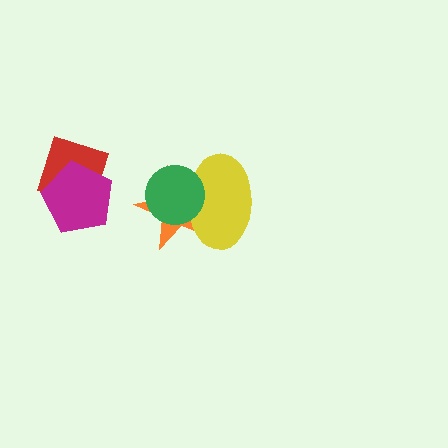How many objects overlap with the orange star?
2 objects overlap with the orange star.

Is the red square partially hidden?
Yes, it is partially covered by another shape.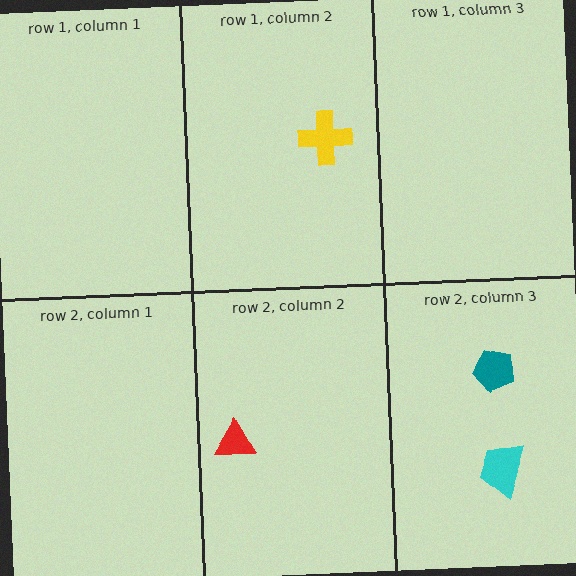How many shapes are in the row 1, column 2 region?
1.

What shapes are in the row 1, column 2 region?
The yellow cross.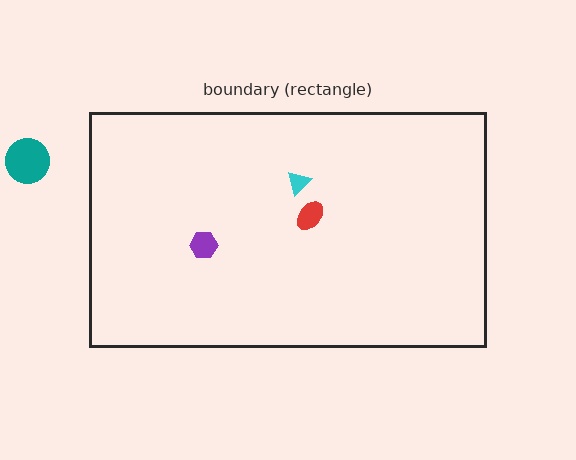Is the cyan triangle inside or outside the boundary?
Inside.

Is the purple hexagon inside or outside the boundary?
Inside.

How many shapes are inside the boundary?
3 inside, 1 outside.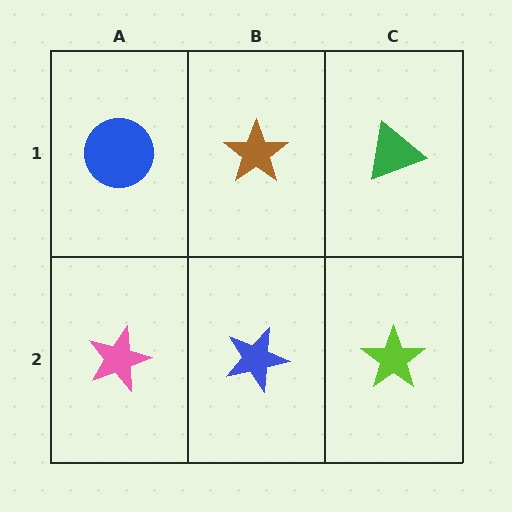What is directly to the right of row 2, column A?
A blue star.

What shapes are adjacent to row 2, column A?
A blue circle (row 1, column A), a blue star (row 2, column B).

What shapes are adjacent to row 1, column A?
A pink star (row 2, column A), a brown star (row 1, column B).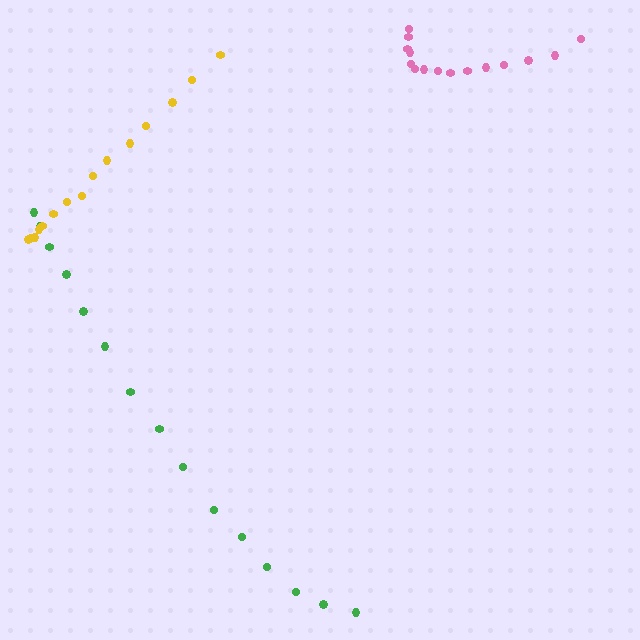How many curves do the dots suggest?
There are 3 distinct paths.